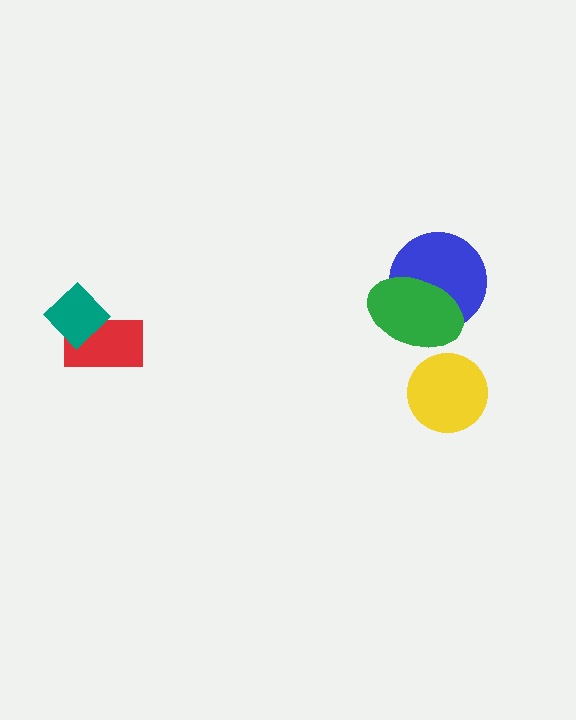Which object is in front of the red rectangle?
The teal diamond is in front of the red rectangle.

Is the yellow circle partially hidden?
No, no other shape covers it.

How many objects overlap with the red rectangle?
1 object overlaps with the red rectangle.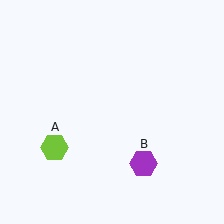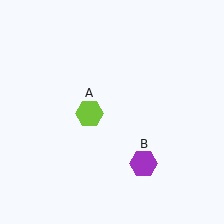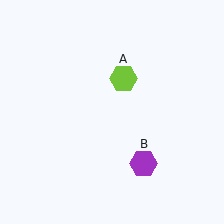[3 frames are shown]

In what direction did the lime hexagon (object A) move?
The lime hexagon (object A) moved up and to the right.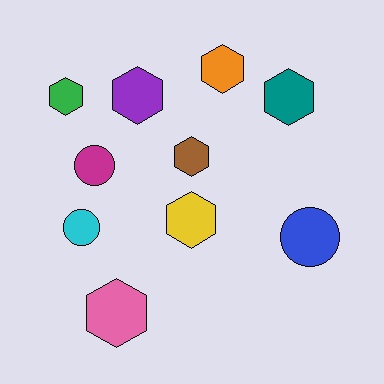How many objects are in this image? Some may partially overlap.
There are 10 objects.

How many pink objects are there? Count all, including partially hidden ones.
There is 1 pink object.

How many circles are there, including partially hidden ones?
There are 3 circles.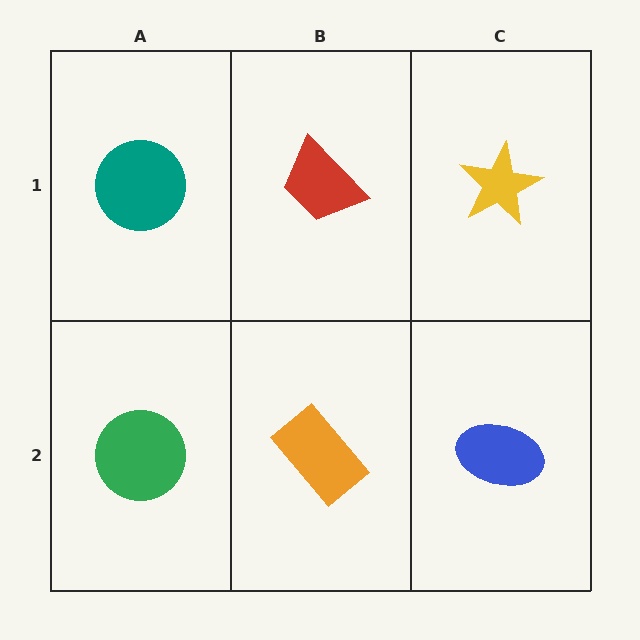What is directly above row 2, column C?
A yellow star.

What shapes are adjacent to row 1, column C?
A blue ellipse (row 2, column C), a red trapezoid (row 1, column B).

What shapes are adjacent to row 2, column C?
A yellow star (row 1, column C), an orange rectangle (row 2, column B).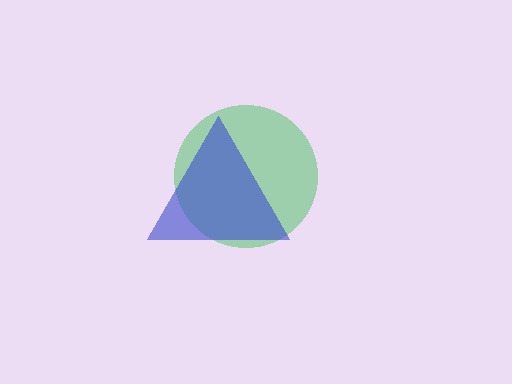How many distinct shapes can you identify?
There are 2 distinct shapes: a green circle, a blue triangle.